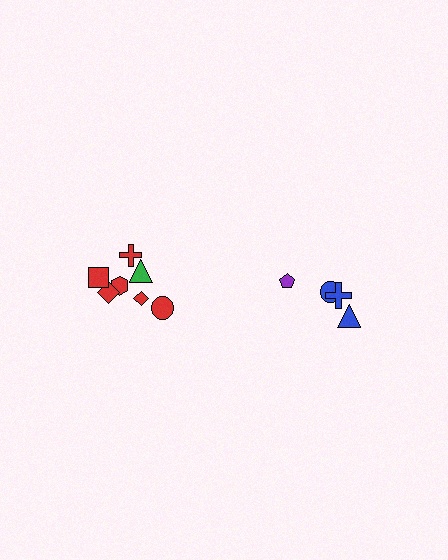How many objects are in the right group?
There are 4 objects.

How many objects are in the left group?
There are 7 objects.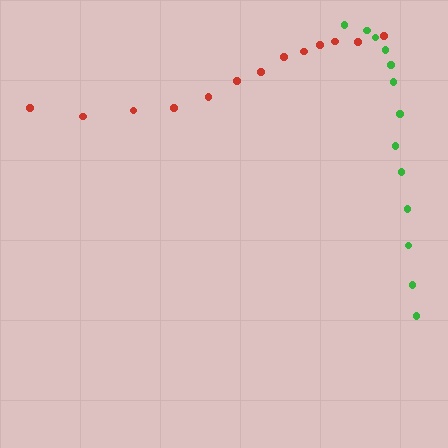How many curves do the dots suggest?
There are 2 distinct paths.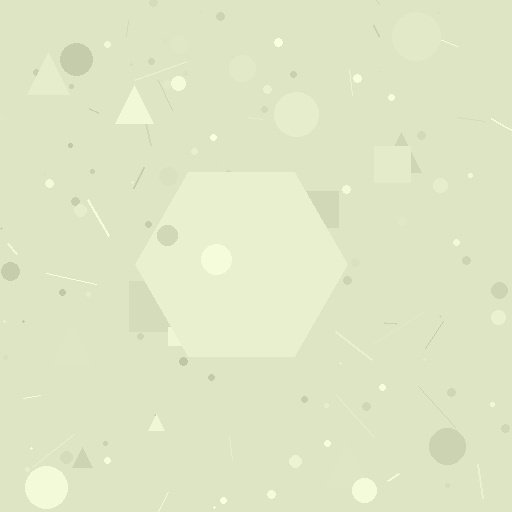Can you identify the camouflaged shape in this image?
The camouflaged shape is a hexagon.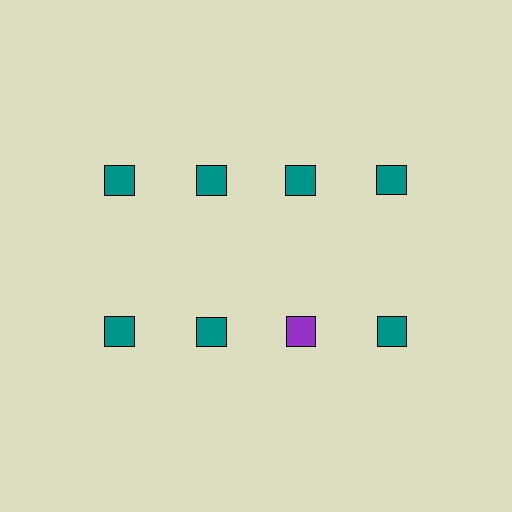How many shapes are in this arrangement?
There are 8 shapes arranged in a grid pattern.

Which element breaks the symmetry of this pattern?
The purple square in the second row, center column breaks the symmetry. All other shapes are teal squares.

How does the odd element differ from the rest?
It has a different color: purple instead of teal.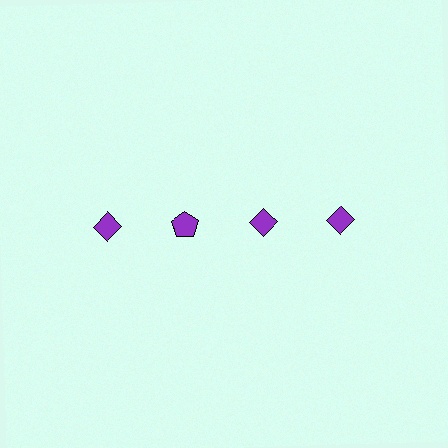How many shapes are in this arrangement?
There are 4 shapes arranged in a grid pattern.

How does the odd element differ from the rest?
It has a different shape: pentagon instead of diamond.